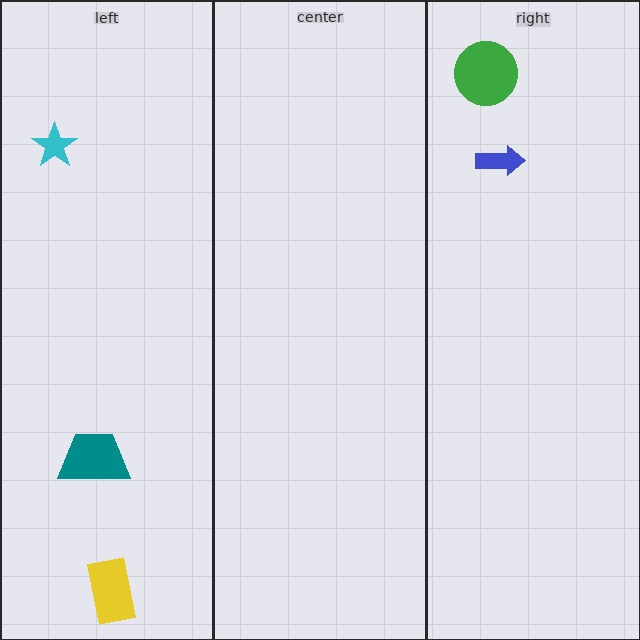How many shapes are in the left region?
3.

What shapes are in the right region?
The green circle, the blue arrow.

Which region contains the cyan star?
The left region.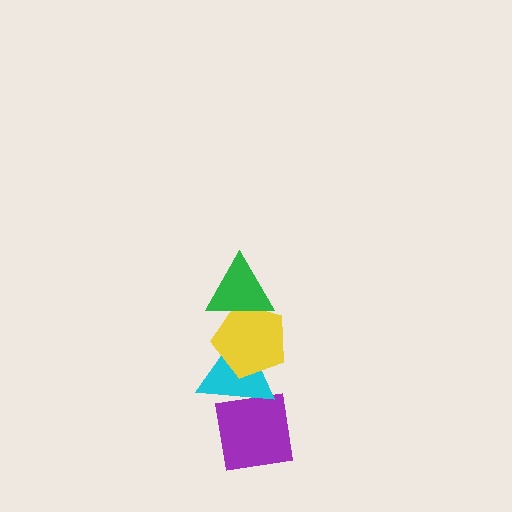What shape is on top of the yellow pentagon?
The green triangle is on top of the yellow pentagon.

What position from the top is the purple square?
The purple square is 4th from the top.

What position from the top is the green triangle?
The green triangle is 1st from the top.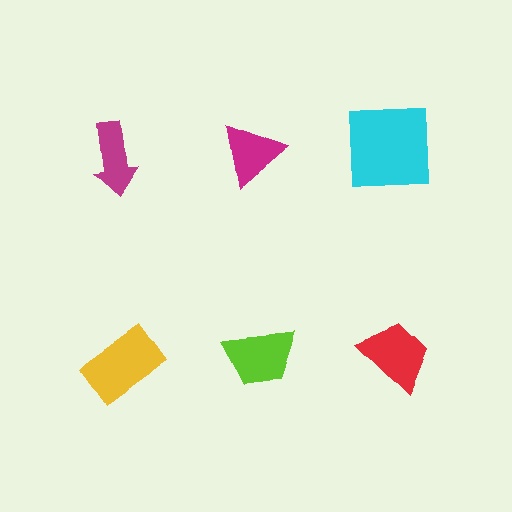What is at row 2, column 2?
A lime trapezoid.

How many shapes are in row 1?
3 shapes.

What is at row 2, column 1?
A yellow rectangle.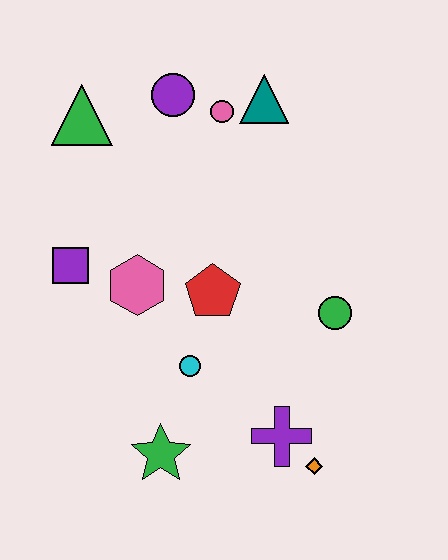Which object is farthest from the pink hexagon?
The orange diamond is farthest from the pink hexagon.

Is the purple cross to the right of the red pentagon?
Yes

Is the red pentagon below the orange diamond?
No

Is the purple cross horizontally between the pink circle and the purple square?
No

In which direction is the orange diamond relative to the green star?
The orange diamond is to the right of the green star.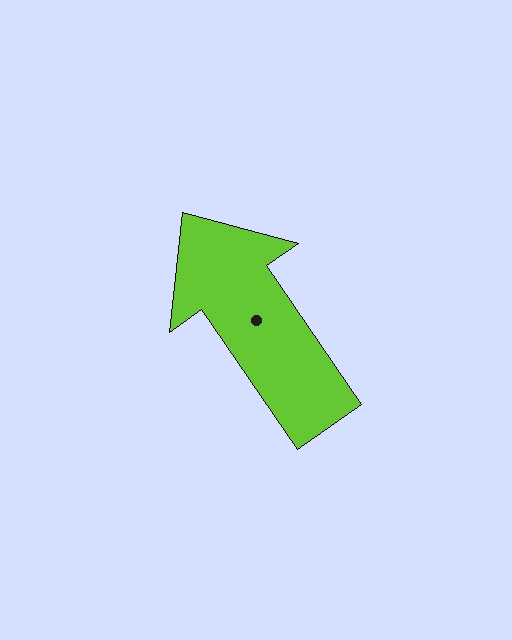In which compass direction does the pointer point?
Northwest.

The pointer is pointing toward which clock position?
Roughly 11 o'clock.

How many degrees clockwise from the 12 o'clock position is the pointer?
Approximately 325 degrees.